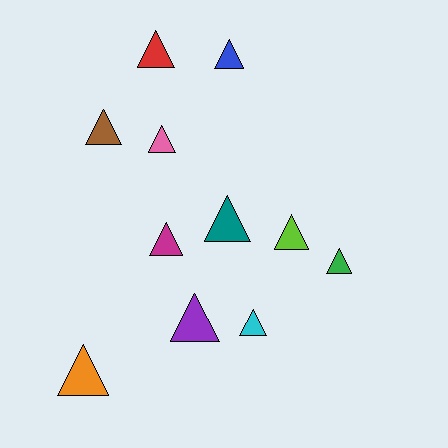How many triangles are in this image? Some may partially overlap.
There are 11 triangles.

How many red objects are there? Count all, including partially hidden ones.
There is 1 red object.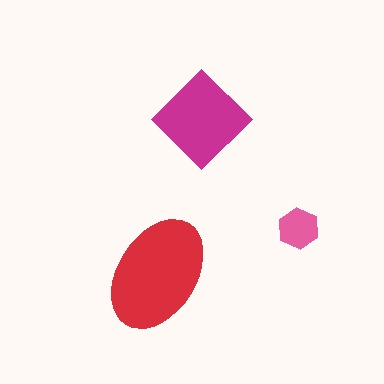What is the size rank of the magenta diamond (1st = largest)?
2nd.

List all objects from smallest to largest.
The pink hexagon, the magenta diamond, the red ellipse.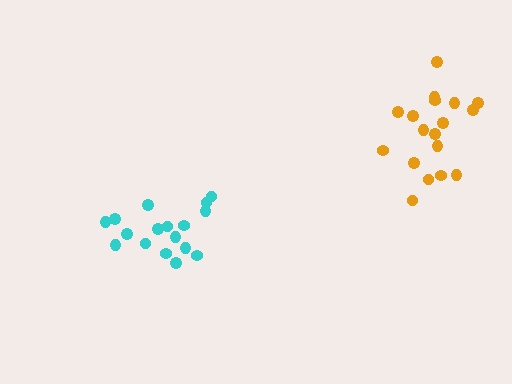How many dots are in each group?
Group 1: 17 dots, Group 2: 18 dots (35 total).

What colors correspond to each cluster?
The clusters are colored: cyan, orange.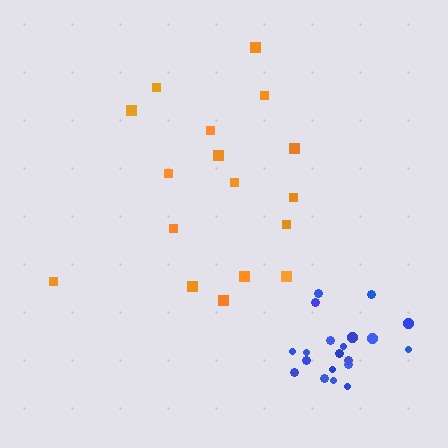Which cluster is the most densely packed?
Blue.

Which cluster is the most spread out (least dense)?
Orange.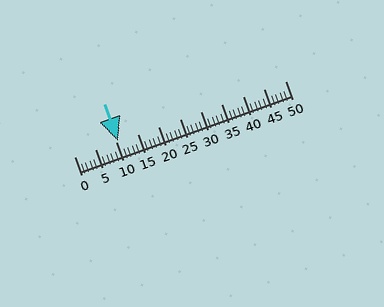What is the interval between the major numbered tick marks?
The major tick marks are spaced 5 units apart.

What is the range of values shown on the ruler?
The ruler shows values from 0 to 50.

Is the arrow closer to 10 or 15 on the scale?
The arrow is closer to 10.